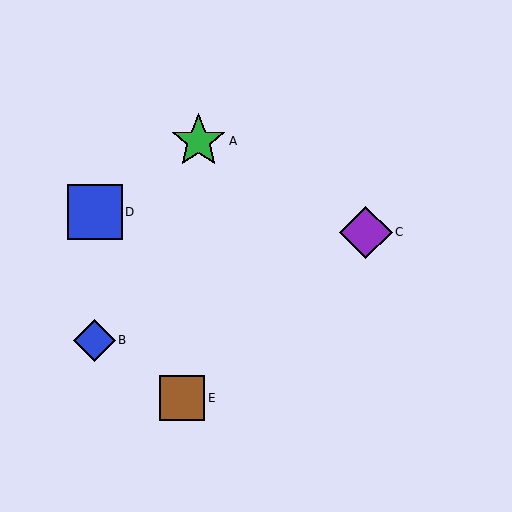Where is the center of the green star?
The center of the green star is at (199, 141).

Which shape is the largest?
The green star (labeled A) is the largest.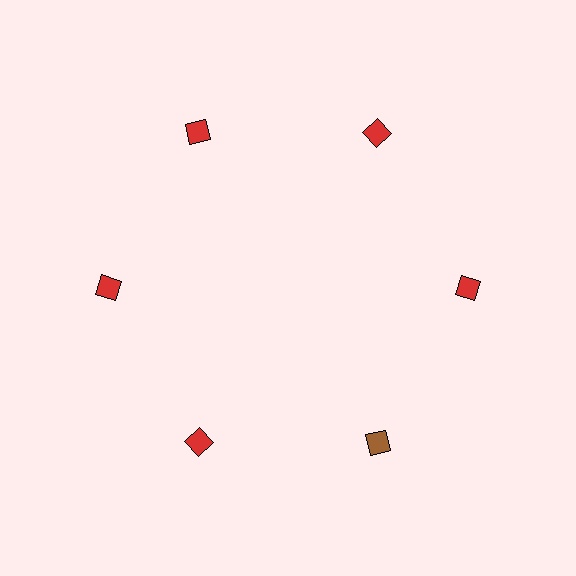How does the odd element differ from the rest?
It has a different color: brown instead of red.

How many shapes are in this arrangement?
There are 6 shapes arranged in a ring pattern.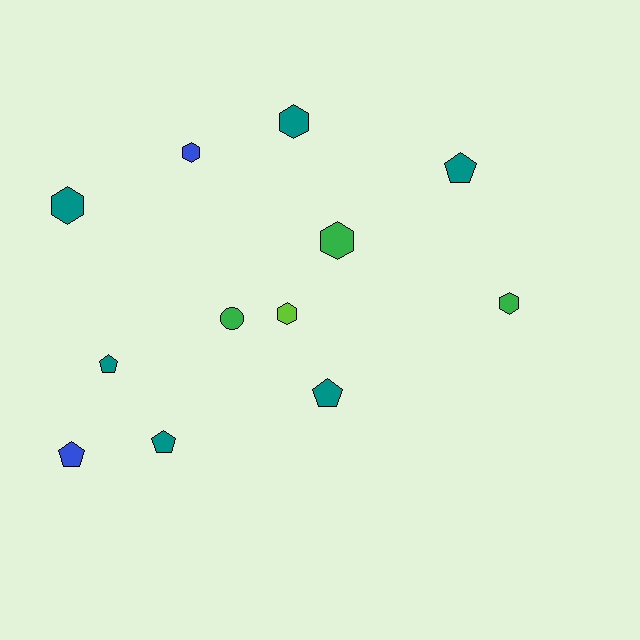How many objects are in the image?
There are 12 objects.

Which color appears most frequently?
Teal, with 6 objects.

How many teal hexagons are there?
There are 2 teal hexagons.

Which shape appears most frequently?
Hexagon, with 6 objects.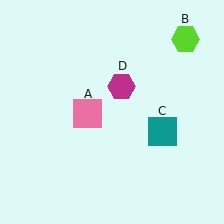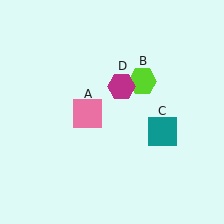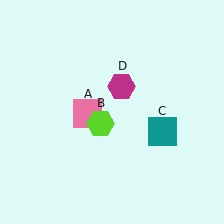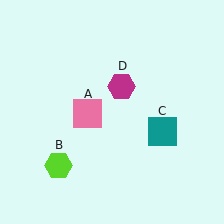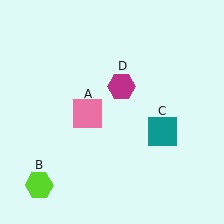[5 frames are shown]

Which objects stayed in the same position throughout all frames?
Pink square (object A) and teal square (object C) and magenta hexagon (object D) remained stationary.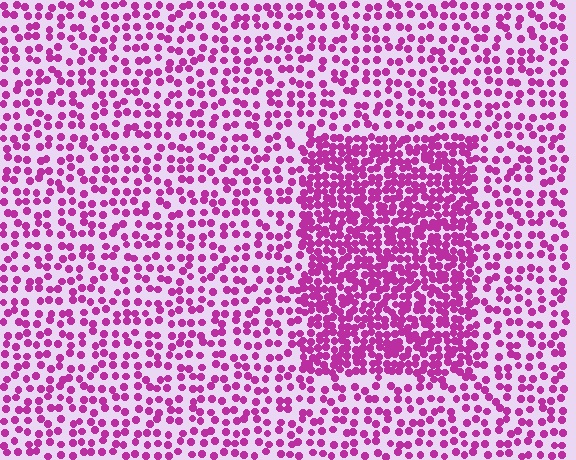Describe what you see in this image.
The image contains small magenta elements arranged at two different densities. A rectangle-shaped region is visible where the elements are more densely packed than the surrounding area.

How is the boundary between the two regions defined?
The boundary is defined by a change in element density (approximately 2.1x ratio). All elements are the same color, size, and shape.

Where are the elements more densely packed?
The elements are more densely packed inside the rectangle boundary.